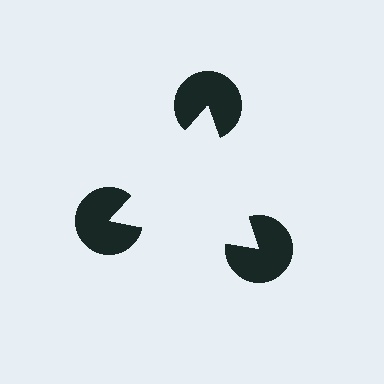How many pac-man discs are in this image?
There are 3 — one at each vertex of the illusory triangle.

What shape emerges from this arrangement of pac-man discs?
An illusory triangle — its edges are inferred from the aligned wedge cuts in the pac-man discs, not physically drawn.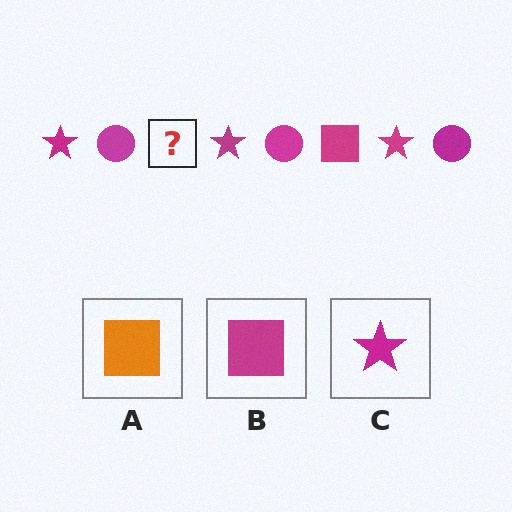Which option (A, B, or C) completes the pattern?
B.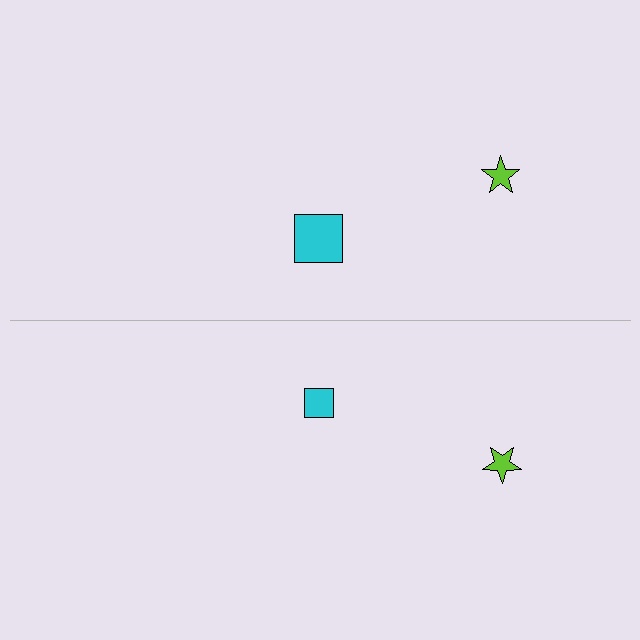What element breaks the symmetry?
The cyan square on the bottom side has a different size than its mirror counterpart.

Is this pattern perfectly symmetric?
No, the pattern is not perfectly symmetric. The cyan square on the bottom side has a different size than its mirror counterpart.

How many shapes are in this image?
There are 4 shapes in this image.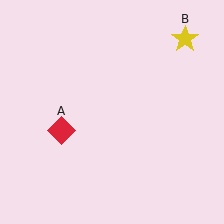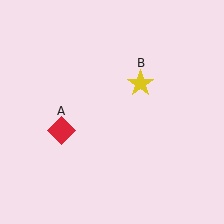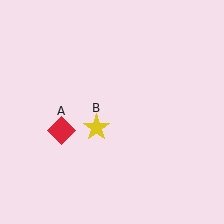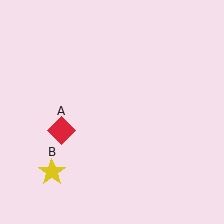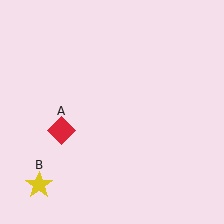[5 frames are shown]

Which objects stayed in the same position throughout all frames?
Red diamond (object A) remained stationary.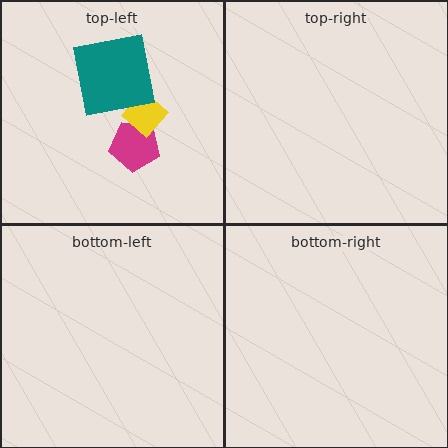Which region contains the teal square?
The top-left region.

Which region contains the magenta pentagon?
The top-left region.